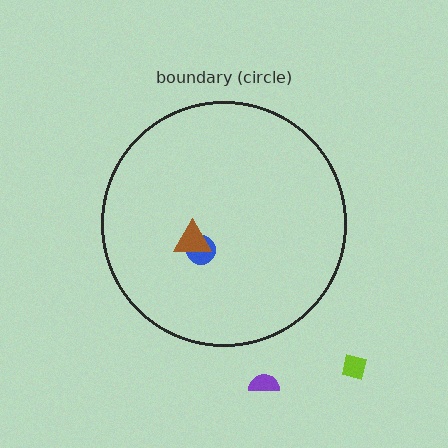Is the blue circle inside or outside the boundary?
Inside.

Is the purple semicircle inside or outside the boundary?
Outside.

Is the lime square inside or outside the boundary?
Outside.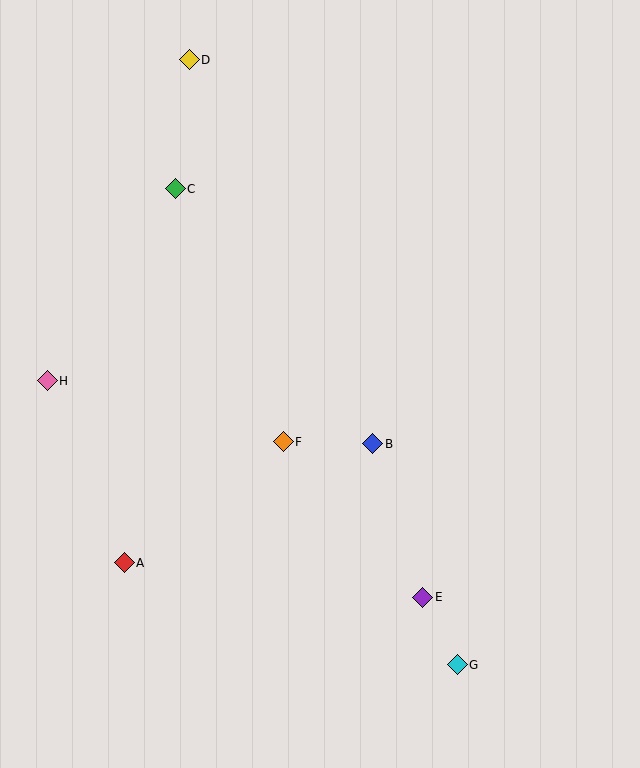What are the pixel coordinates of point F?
Point F is at (283, 442).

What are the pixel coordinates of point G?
Point G is at (457, 665).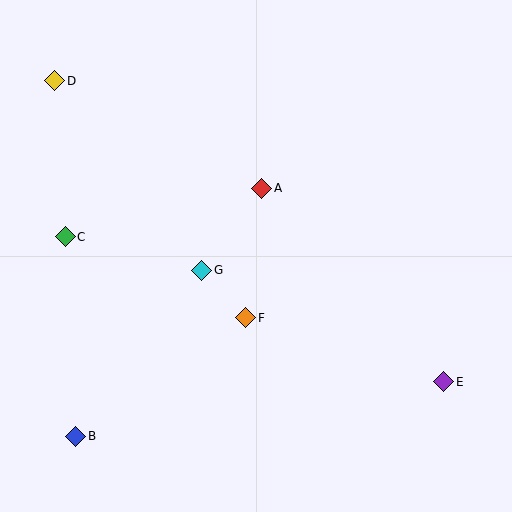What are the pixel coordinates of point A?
Point A is at (262, 188).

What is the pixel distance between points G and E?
The distance between G and E is 266 pixels.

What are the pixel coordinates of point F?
Point F is at (246, 318).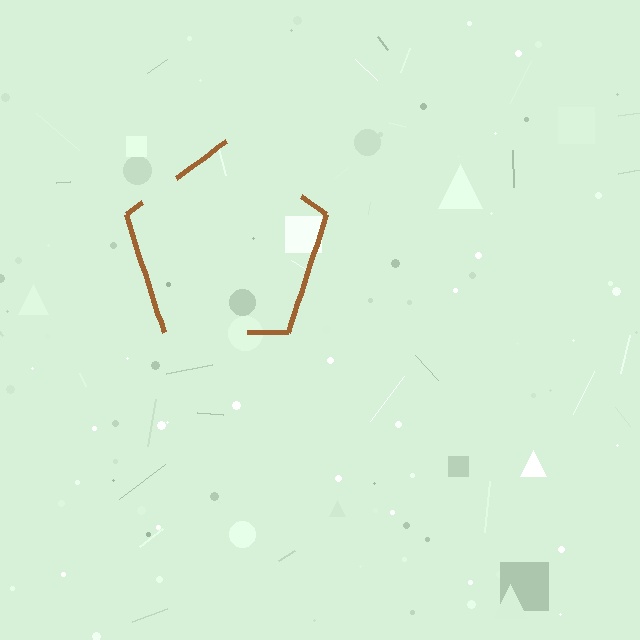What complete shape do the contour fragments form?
The contour fragments form a pentagon.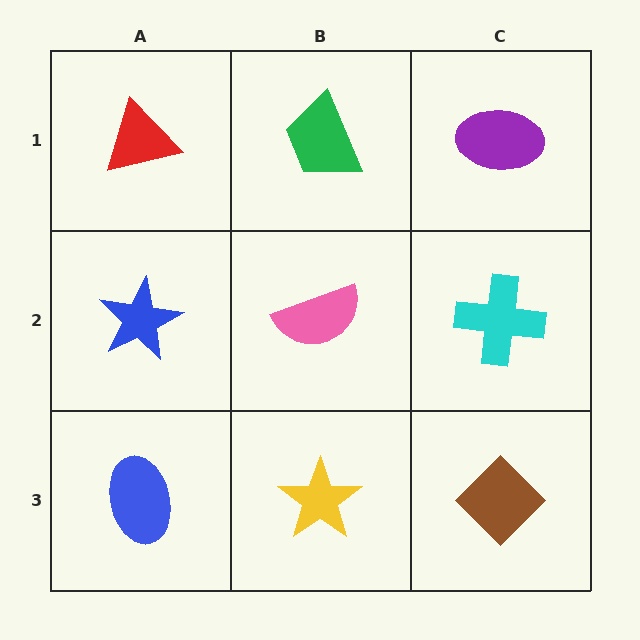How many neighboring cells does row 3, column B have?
3.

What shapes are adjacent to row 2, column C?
A purple ellipse (row 1, column C), a brown diamond (row 3, column C), a pink semicircle (row 2, column B).